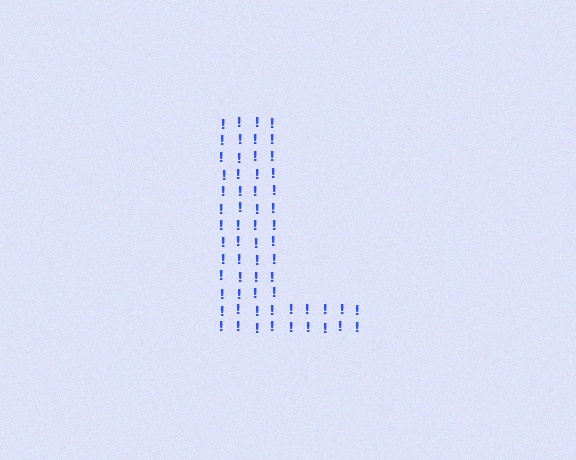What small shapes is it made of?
It is made of small exclamation marks.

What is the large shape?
The large shape is the letter L.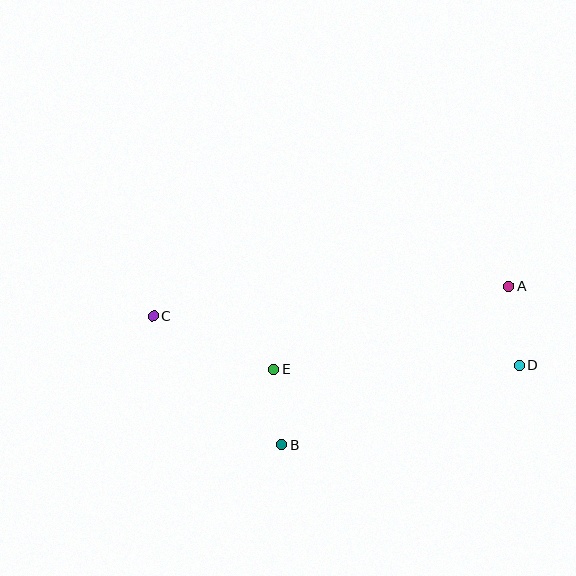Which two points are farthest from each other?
Points C and D are farthest from each other.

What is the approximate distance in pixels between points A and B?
The distance between A and B is approximately 277 pixels.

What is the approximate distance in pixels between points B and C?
The distance between B and C is approximately 181 pixels.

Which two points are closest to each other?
Points B and E are closest to each other.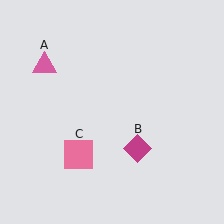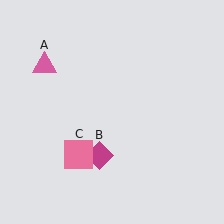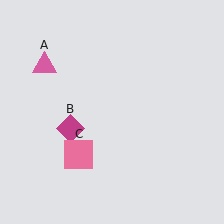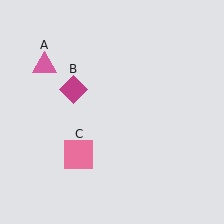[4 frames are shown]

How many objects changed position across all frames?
1 object changed position: magenta diamond (object B).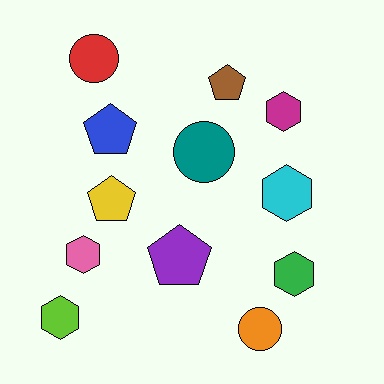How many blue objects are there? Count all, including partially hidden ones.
There is 1 blue object.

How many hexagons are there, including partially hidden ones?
There are 5 hexagons.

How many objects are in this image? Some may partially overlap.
There are 12 objects.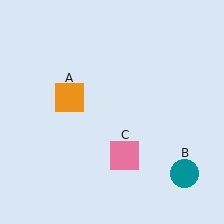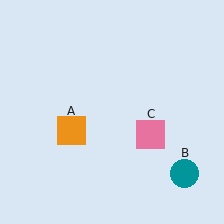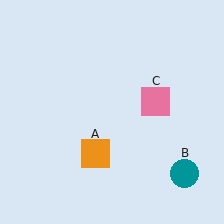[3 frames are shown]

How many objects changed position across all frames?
2 objects changed position: orange square (object A), pink square (object C).